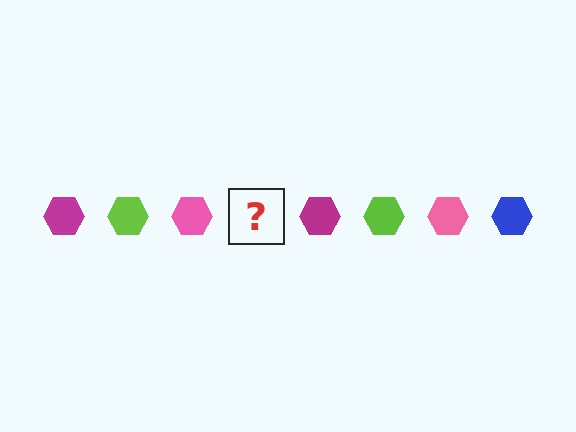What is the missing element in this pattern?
The missing element is a blue hexagon.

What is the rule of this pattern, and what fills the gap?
The rule is that the pattern cycles through magenta, lime, pink, blue hexagons. The gap should be filled with a blue hexagon.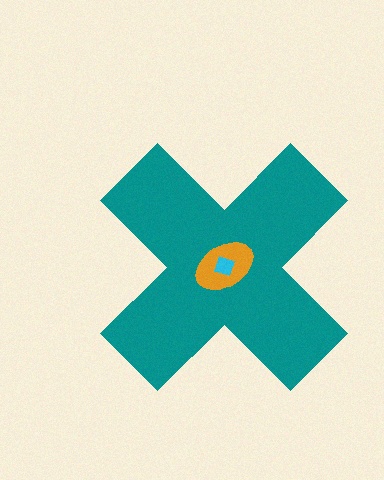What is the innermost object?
The cyan square.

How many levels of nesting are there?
3.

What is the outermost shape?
The teal cross.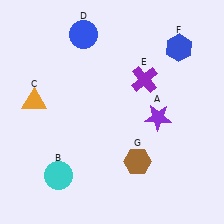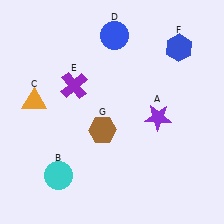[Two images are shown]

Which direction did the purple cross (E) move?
The purple cross (E) moved left.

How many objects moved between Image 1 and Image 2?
3 objects moved between the two images.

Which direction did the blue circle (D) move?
The blue circle (D) moved right.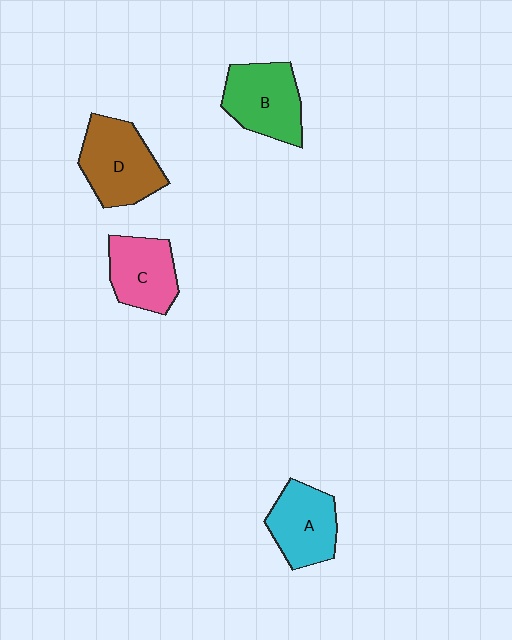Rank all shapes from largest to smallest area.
From largest to smallest: D (brown), B (green), A (cyan), C (pink).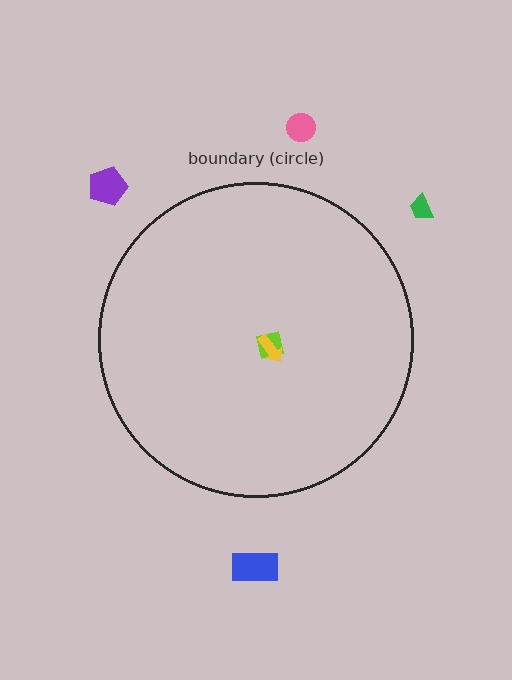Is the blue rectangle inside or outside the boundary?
Outside.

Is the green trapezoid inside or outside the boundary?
Outside.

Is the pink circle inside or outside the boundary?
Outside.